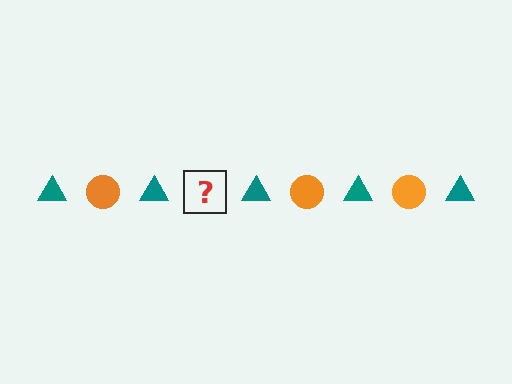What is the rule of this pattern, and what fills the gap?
The rule is that the pattern alternates between teal triangle and orange circle. The gap should be filled with an orange circle.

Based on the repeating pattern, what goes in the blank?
The blank should be an orange circle.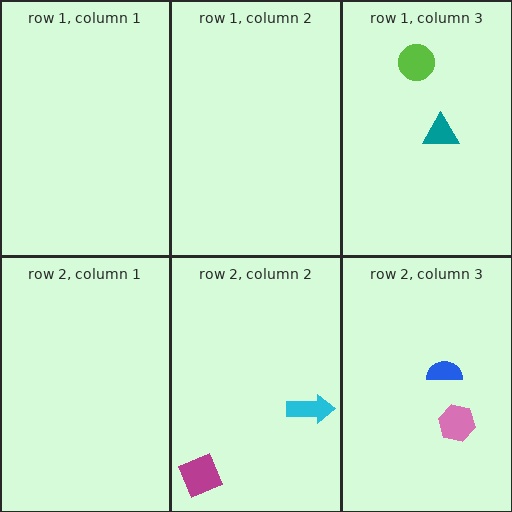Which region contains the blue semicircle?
The row 2, column 3 region.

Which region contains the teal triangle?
The row 1, column 3 region.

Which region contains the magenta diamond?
The row 2, column 2 region.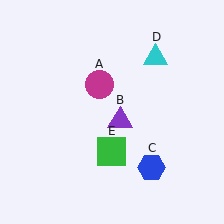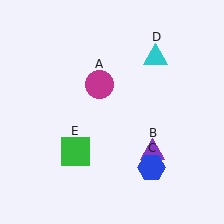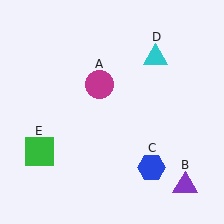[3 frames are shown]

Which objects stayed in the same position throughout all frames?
Magenta circle (object A) and blue hexagon (object C) and cyan triangle (object D) remained stationary.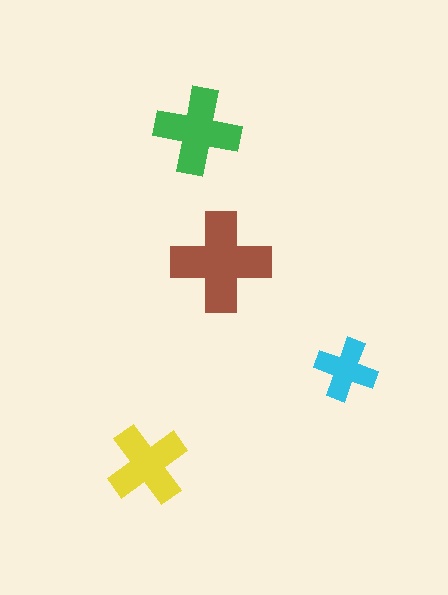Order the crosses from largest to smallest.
the brown one, the green one, the yellow one, the cyan one.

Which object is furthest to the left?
The yellow cross is leftmost.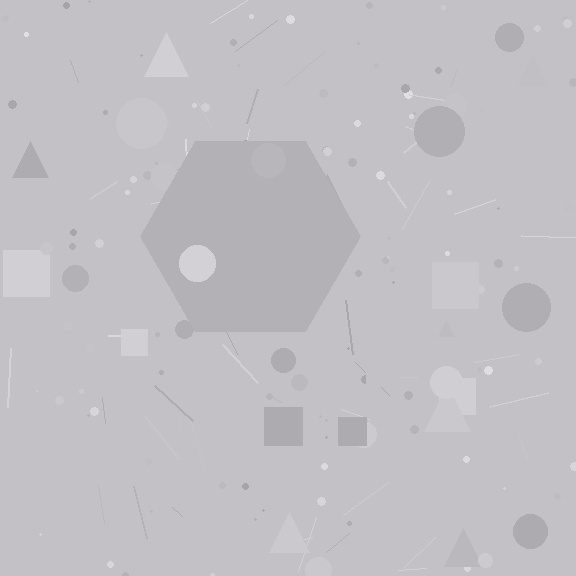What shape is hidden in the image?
A hexagon is hidden in the image.